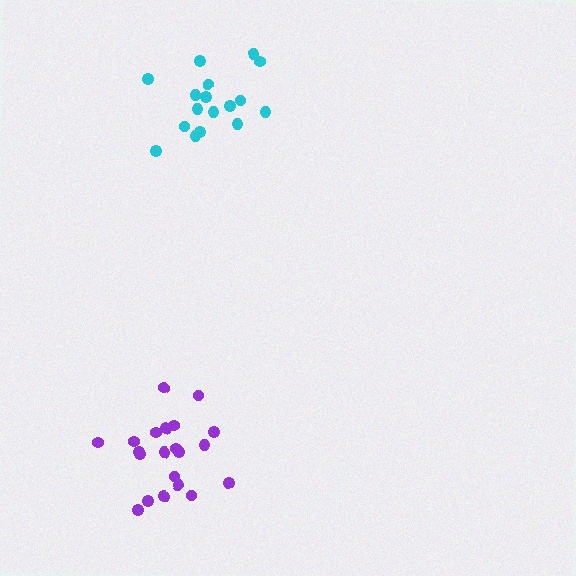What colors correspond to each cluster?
The clusters are colored: purple, cyan.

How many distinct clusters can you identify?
There are 2 distinct clusters.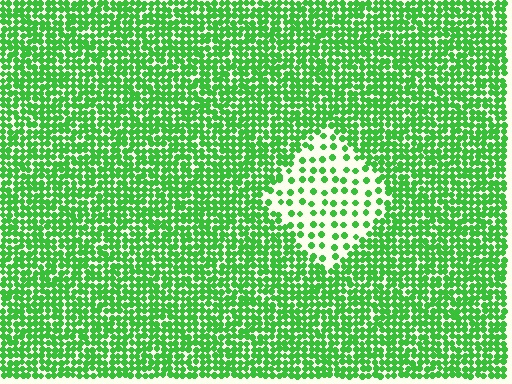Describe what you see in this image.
The image contains small green elements arranged at two different densities. A diamond-shaped region is visible where the elements are less densely packed than the surrounding area.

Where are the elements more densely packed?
The elements are more densely packed outside the diamond boundary.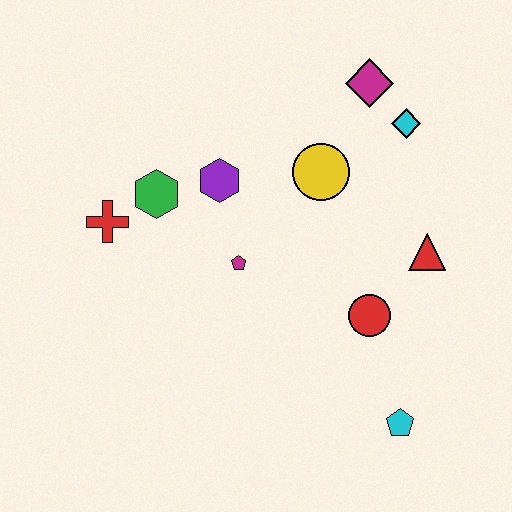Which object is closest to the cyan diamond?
The magenta diamond is closest to the cyan diamond.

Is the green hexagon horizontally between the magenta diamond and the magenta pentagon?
No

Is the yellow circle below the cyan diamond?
Yes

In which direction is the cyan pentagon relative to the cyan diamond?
The cyan pentagon is below the cyan diamond.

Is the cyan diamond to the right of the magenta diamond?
Yes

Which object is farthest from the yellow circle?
The cyan pentagon is farthest from the yellow circle.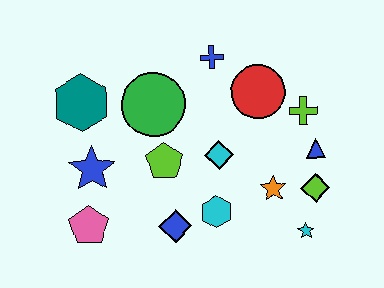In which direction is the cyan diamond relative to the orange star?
The cyan diamond is to the left of the orange star.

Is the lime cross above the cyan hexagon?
Yes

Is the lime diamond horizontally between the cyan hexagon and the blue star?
No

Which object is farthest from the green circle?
The cyan star is farthest from the green circle.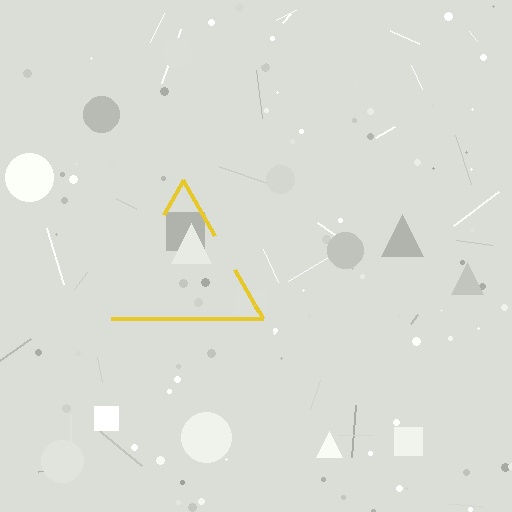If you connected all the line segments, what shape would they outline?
They would outline a triangle.